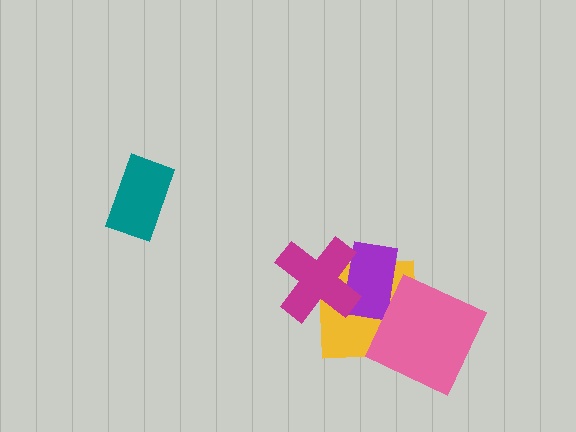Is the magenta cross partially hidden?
No, no other shape covers it.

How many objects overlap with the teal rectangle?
0 objects overlap with the teal rectangle.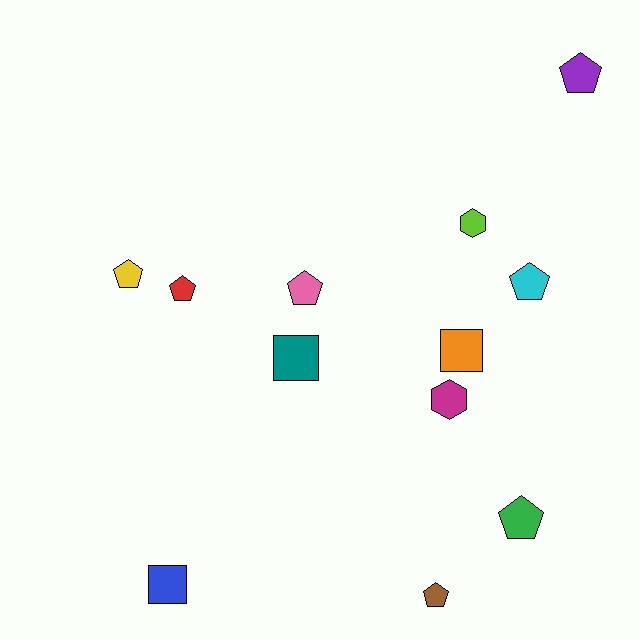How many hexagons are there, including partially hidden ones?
There are 2 hexagons.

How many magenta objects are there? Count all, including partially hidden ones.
There is 1 magenta object.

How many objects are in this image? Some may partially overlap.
There are 12 objects.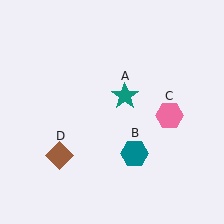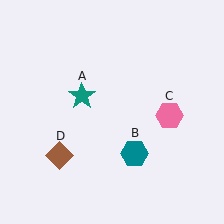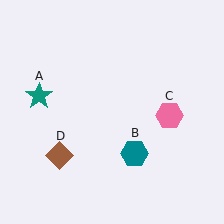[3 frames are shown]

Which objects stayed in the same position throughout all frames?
Teal hexagon (object B) and pink hexagon (object C) and brown diamond (object D) remained stationary.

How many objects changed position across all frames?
1 object changed position: teal star (object A).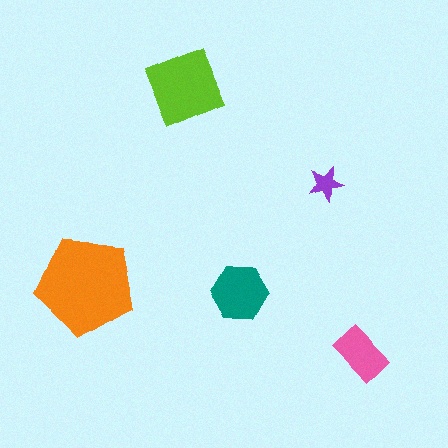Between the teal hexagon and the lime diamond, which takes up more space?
The lime diamond.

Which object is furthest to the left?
The orange pentagon is leftmost.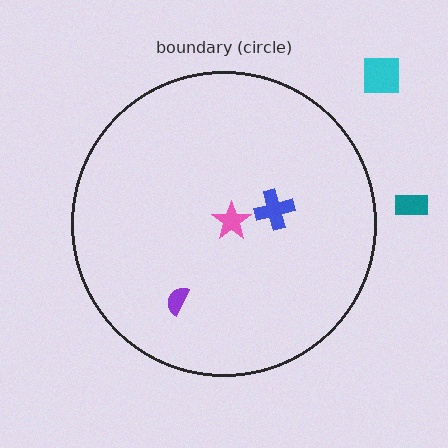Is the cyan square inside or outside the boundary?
Outside.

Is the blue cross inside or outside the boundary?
Inside.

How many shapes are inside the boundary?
3 inside, 2 outside.